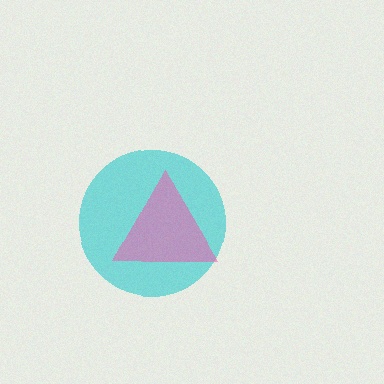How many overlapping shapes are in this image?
There are 2 overlapping shapes in the image.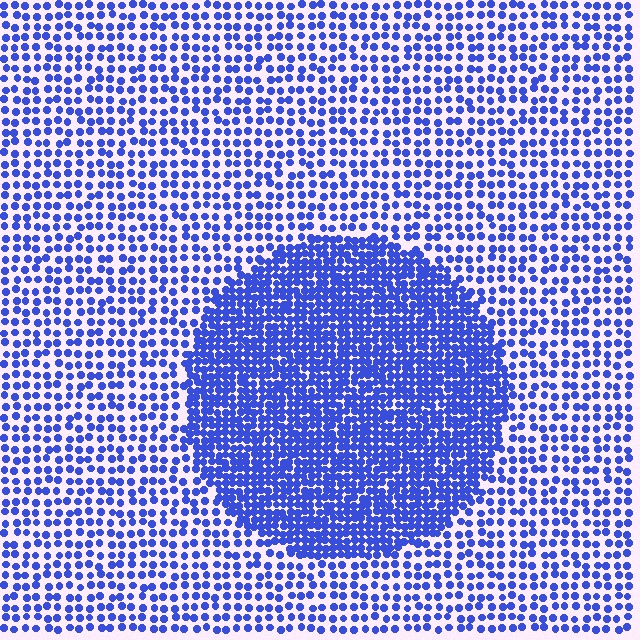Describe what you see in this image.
The image contains small blue elements arranged at two different densities. A circle-shaped region is visible where the elements are more densely packed than the surrounding area.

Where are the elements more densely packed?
The elements are more densely packed inside the circle boundary.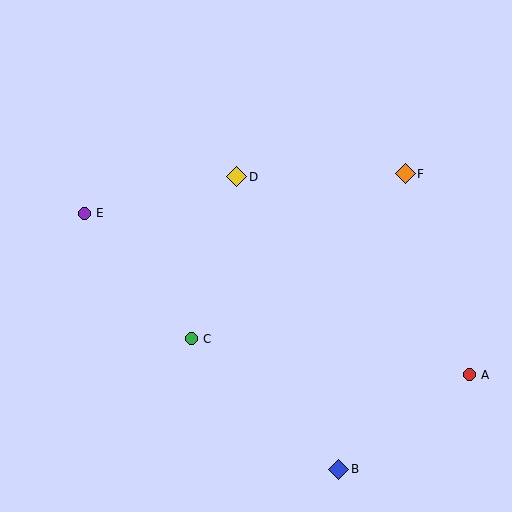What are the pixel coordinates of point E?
Point E is at (84, 213).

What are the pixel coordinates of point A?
Point A is at (469, 375).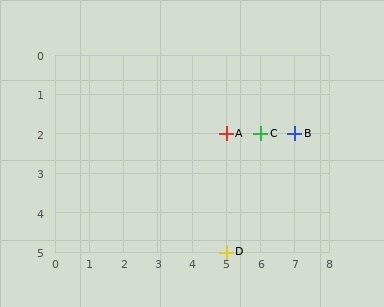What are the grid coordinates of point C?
Point C is at grid coordinates (6, 2).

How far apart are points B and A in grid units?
Points B and A are 2 columns apart.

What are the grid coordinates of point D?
Point D is at grid coordinates (5, 5).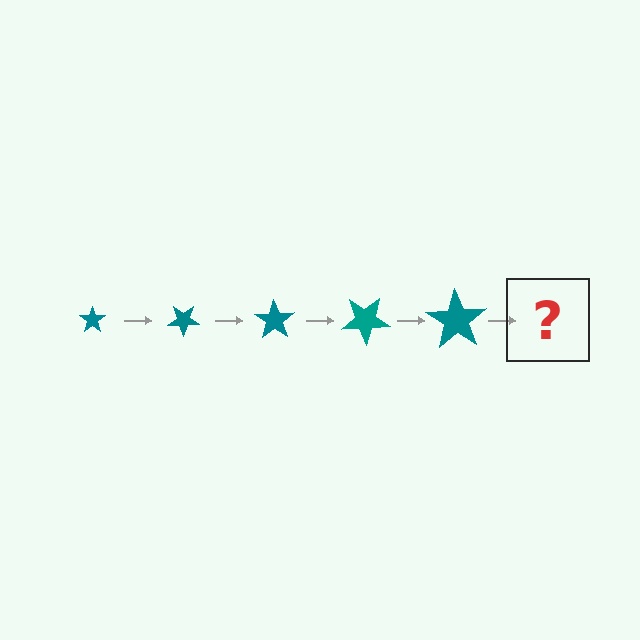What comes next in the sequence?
The next element should be a star, larger than the previous one and rotated 175 degrees from the start.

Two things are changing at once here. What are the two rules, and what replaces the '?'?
The two rules are that the star grows larger each step and it rotates 35 degrees each step. The '?' should be a star, larger than the previous one and rotated 175 degrees from the start.